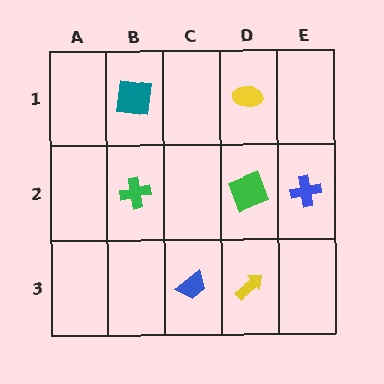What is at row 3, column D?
A yellow arrow.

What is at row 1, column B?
A teal square.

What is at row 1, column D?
A yellow ellipse.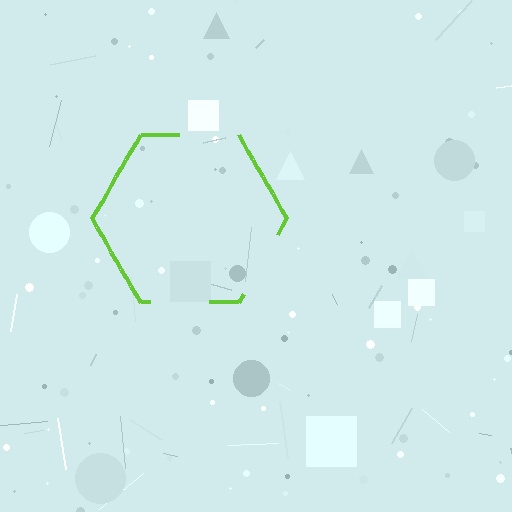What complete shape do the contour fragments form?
The contour fragments form a hexagon.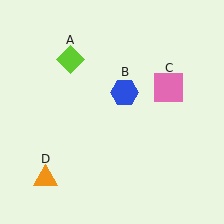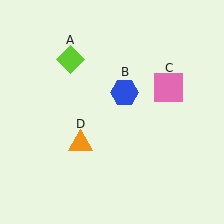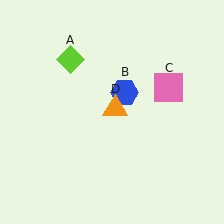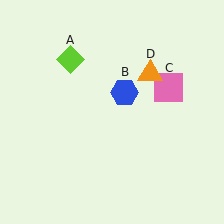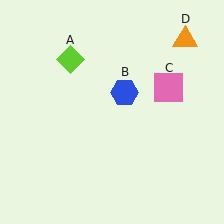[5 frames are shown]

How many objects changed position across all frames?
1 object changed position: orange triangle (object D).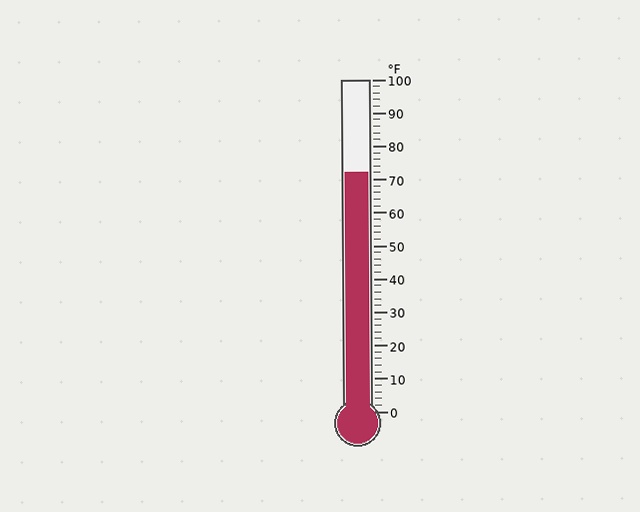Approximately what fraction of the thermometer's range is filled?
The thermometer is filled to approximately 70% of its range.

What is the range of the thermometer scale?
The thermometer scale ranges from 0°F to 100°F.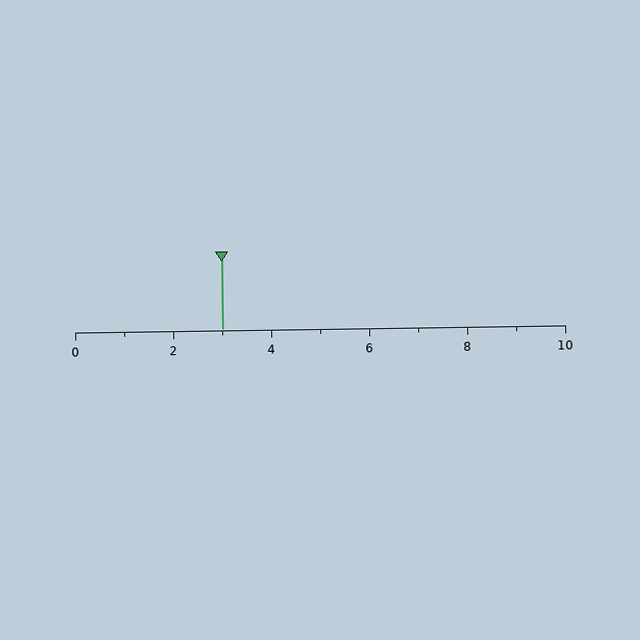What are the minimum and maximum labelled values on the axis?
The axis runs from 0 to 10.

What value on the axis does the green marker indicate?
The marker indicates approximately 3.